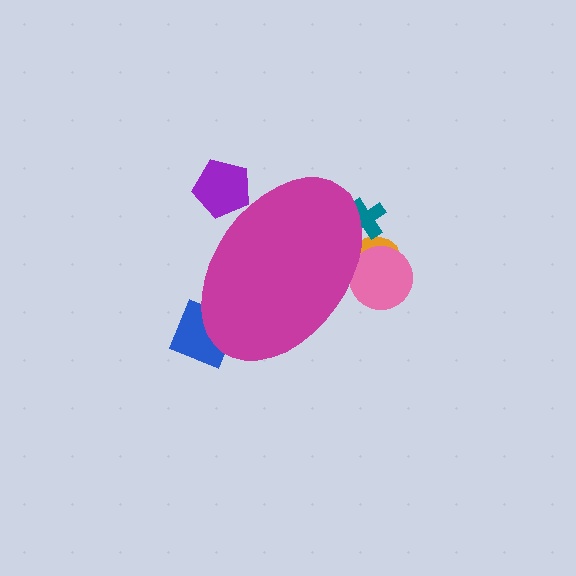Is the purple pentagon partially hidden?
Yes, the purple pentagon is partially hidden behind the magenta ellipse.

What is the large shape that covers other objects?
A magenta ellipse.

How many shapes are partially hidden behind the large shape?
5 shapes are partially hidden.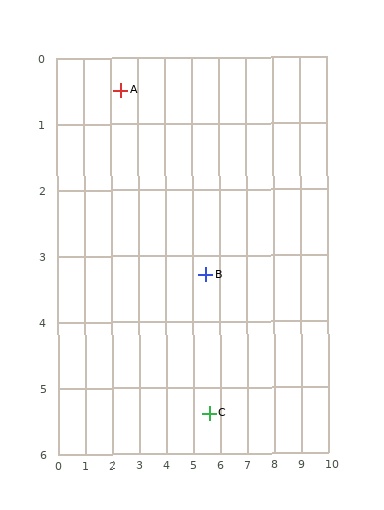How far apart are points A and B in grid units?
Points A and B are about 4.2 grid units apart.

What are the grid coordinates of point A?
Point A is at approximately (2.4, 0.5).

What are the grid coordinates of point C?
Point C is at approximately (5.6, 5.4).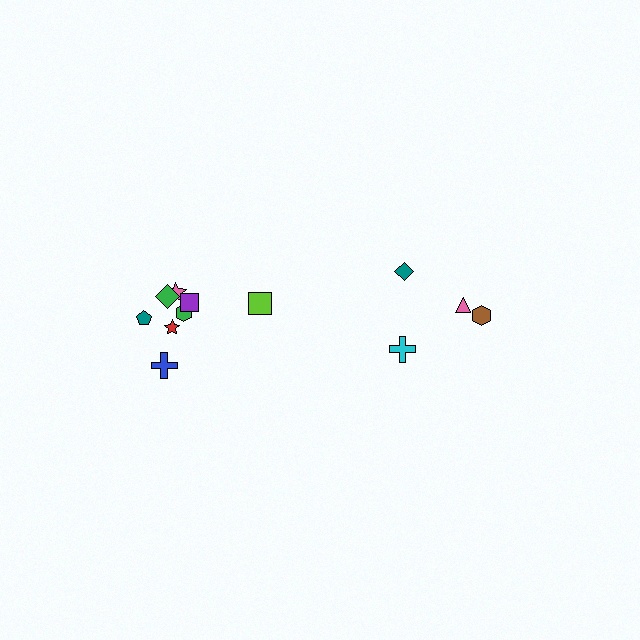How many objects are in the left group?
There are 8 objects.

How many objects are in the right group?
There are 4 objects.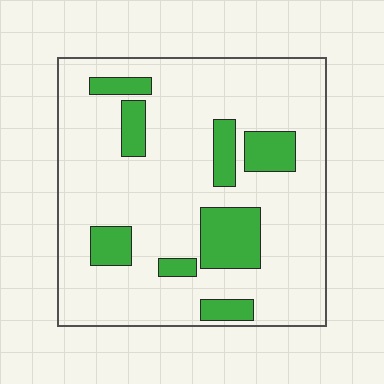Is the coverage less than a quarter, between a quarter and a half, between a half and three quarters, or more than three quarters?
Less than a quarter.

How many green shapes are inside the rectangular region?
8.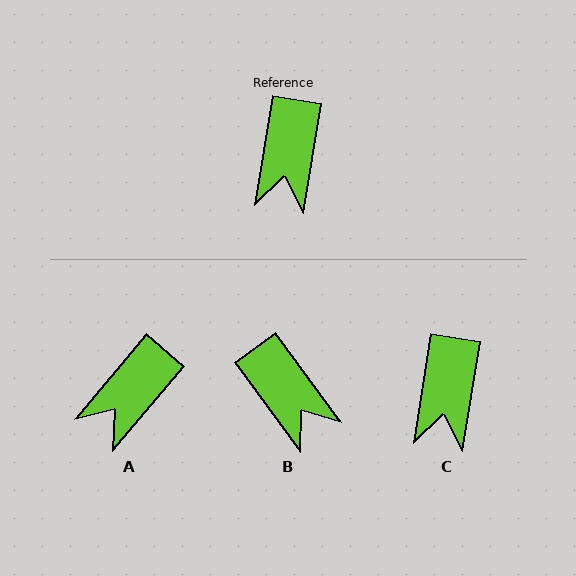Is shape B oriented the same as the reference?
No, it is off by about 45 degrees.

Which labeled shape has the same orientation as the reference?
C.